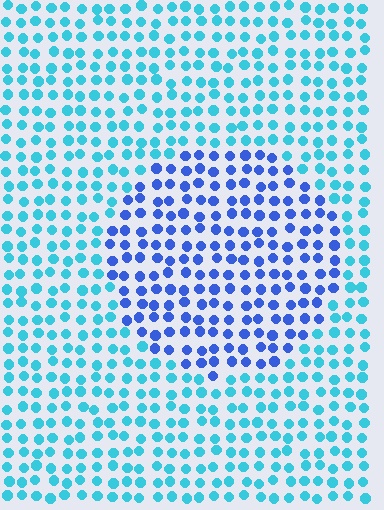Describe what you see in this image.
The image is filled with small cyan elements in a uniform arrangement. A circle-shaped region is visible where the elements are tinted to a slightly different hue, forming a subtle color boundary.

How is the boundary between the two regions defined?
The boundary is defined purely by a slight shift in hue (about 39 degrees). Spacing, size, and orientation are identical on both sides.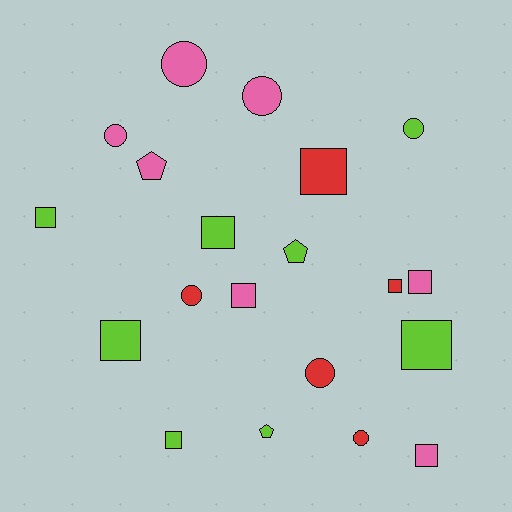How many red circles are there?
There are 3 red circles.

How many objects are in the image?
There are 20 objects.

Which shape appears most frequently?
Square, with 10 objects.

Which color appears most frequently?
Lime, with 8 objects.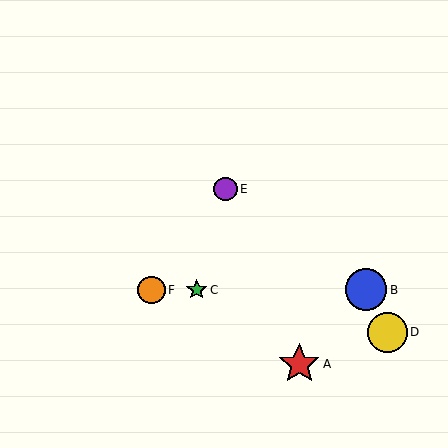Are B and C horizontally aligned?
Yes, both are at y≈290.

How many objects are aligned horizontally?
3 objects (B, C, F) are aligned horizontally.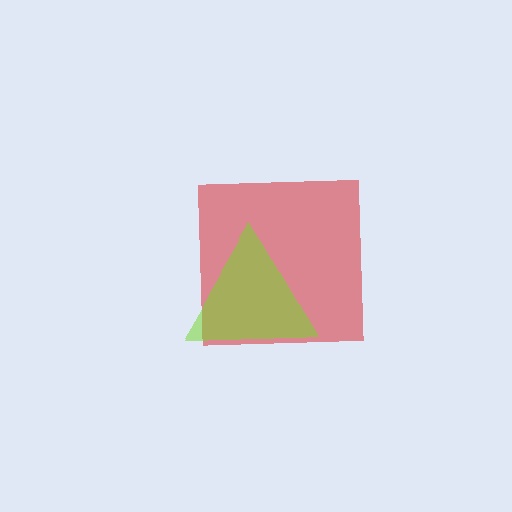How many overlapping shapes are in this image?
There are 2 overlapping shapes in the image.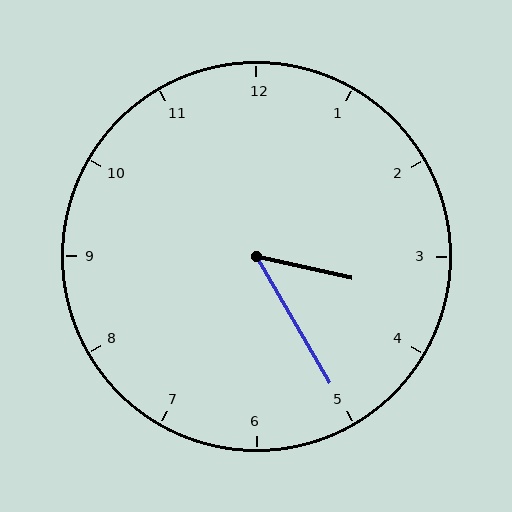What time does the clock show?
3:25.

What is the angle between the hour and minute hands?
Approximately 48 degrees.